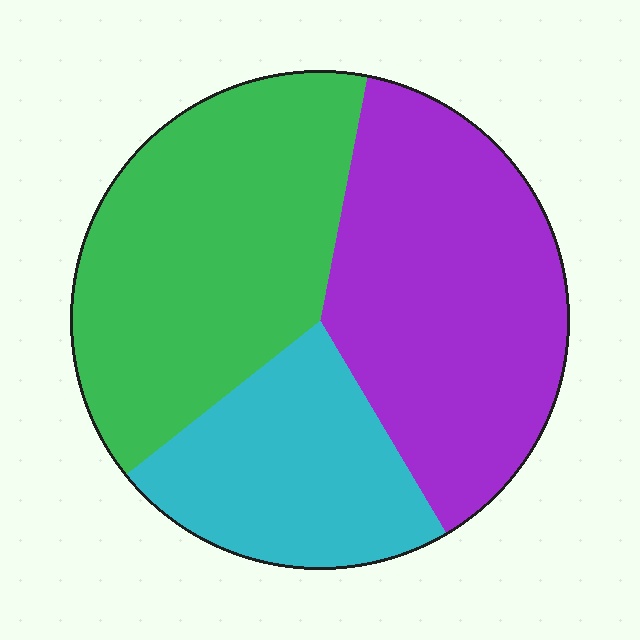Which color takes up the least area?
Cyan, at roughly 25%.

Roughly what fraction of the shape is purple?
Purple covers around 40% of the shape.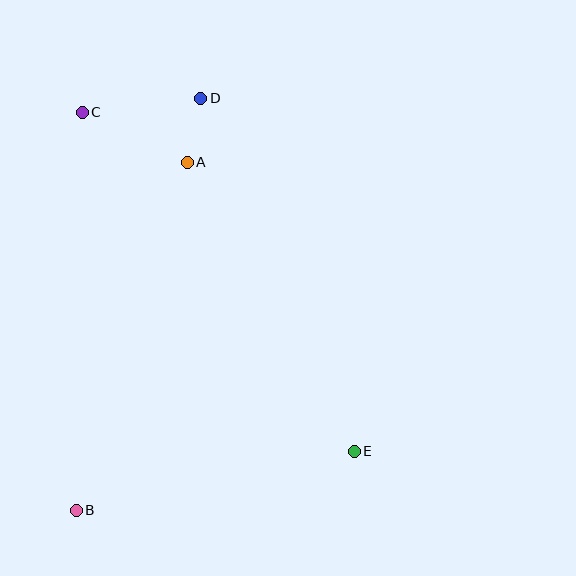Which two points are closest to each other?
Points A and D are closest to each other.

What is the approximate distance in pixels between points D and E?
The distance between D and E is approximately 385 pixels.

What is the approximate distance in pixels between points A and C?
The distance between A and C is approximately 116 pixels.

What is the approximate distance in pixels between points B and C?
The distance between B and C is approximately 398 pixels.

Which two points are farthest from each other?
Points C and E are farthest from each other.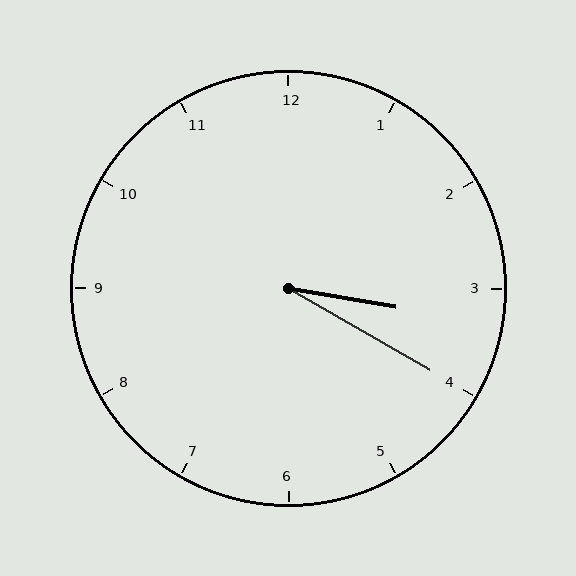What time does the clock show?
3:20.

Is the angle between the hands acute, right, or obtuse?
It is acute.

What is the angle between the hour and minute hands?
Approximately 20 degrees.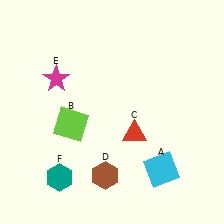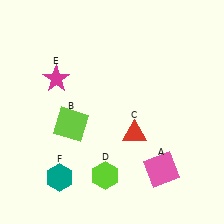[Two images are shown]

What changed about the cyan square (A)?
In Image 1, A is cyan. In Image 2, it changed to pink.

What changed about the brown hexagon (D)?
In Image 1, D is brown. In Image 2, it changed to lime.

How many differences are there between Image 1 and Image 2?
There are 2 differences between the two images.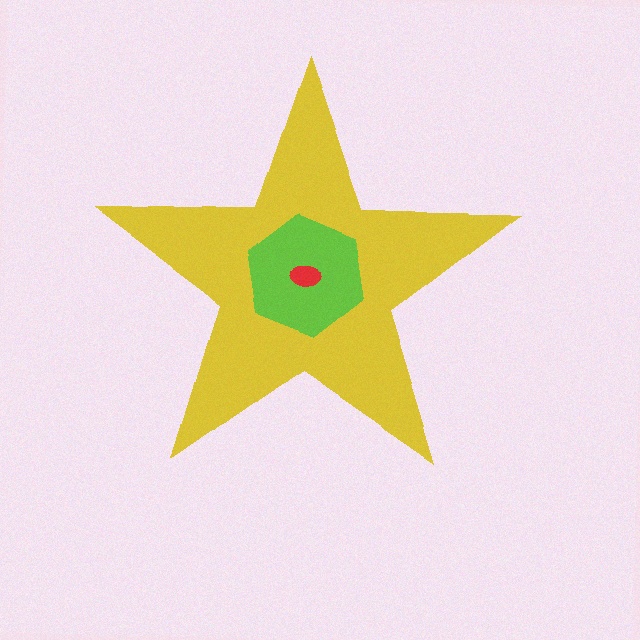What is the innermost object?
The red ellipse.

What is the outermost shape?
The yellow star.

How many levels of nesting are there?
3.